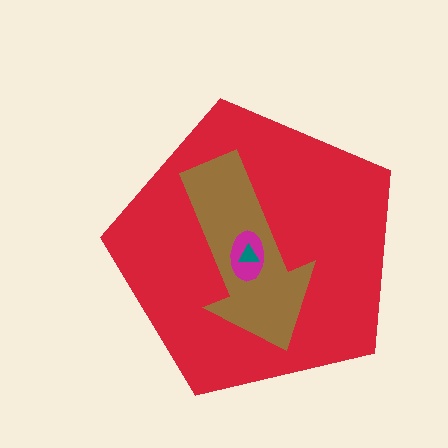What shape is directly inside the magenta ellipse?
The teal triangle.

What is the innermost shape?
The teal triangle.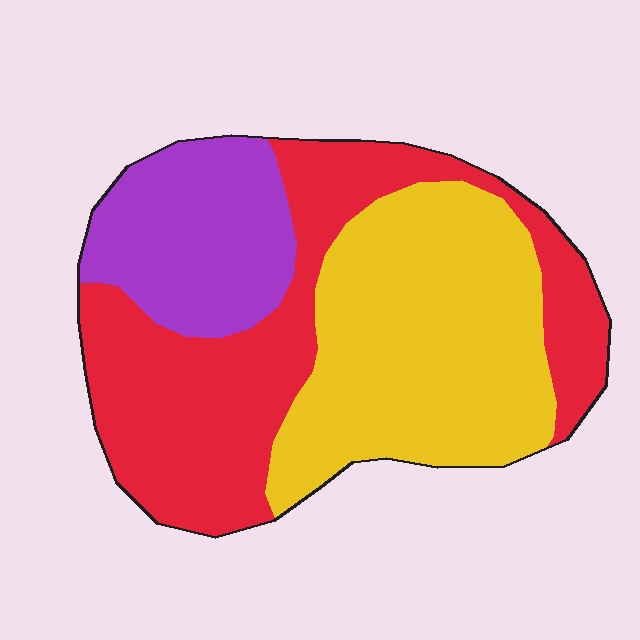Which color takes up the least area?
Purple, at roughly 20%.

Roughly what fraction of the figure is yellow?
Yellow takes up about two fifths (2/5) of the figure.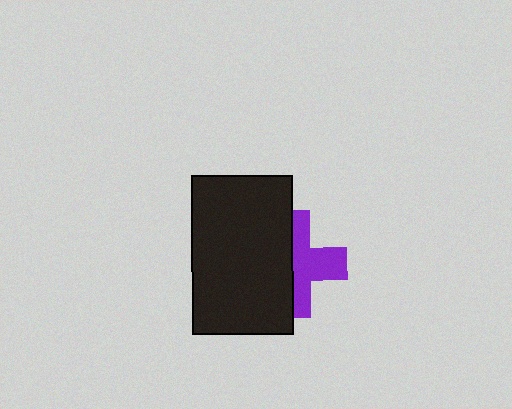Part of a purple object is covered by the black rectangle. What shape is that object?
It is a cross.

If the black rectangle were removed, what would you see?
You would see the complete purple cross.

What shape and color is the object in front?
The object in front is a black rectangle.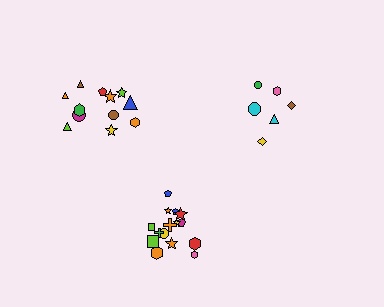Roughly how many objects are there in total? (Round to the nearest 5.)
Roughly 35 objects in total.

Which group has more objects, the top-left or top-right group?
The top-left group.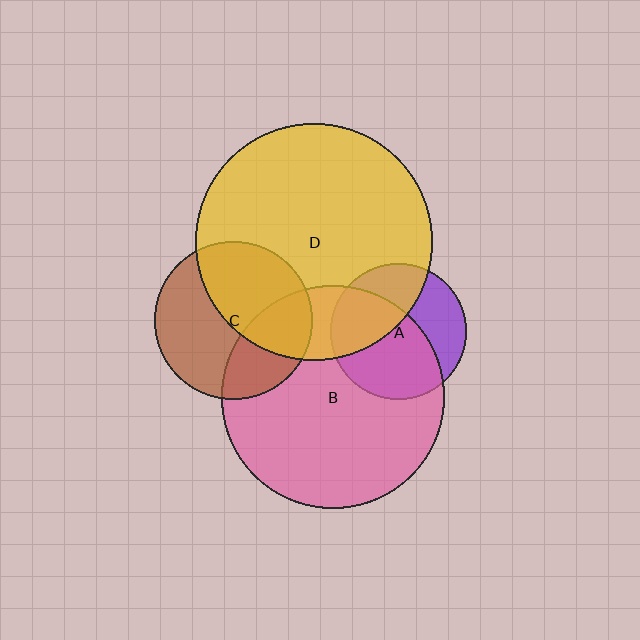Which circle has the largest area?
Circle D (yellow).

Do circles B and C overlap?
Yes.